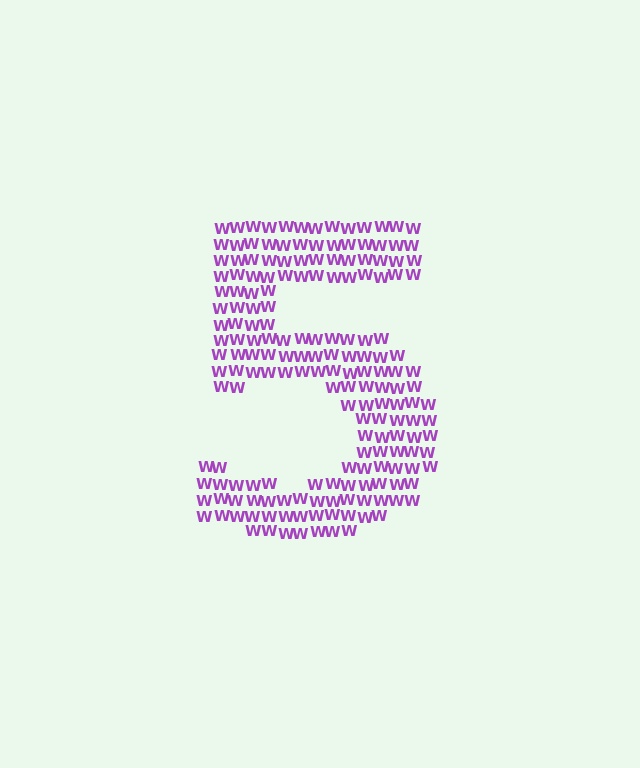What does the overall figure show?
The overall figure shows the digit 5.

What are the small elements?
The small elements are letter W's.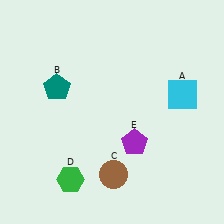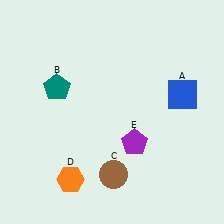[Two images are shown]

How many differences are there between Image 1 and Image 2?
There are 2 differences between the two images.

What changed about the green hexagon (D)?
In Image 1, D is green. In Image 2, it changed to orange.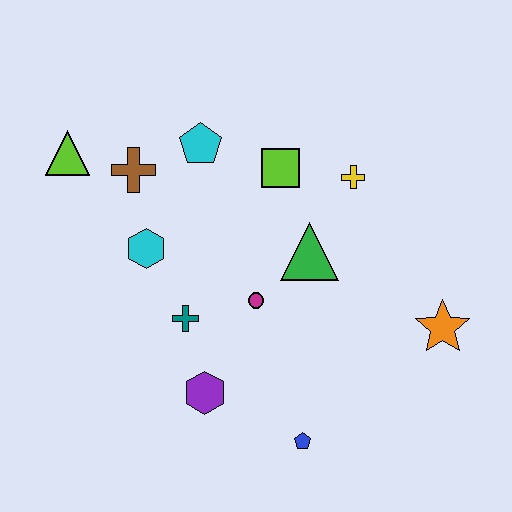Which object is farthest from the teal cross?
The orange star is farthest from the teal cross.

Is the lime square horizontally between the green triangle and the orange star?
No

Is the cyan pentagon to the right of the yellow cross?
No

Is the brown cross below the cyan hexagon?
No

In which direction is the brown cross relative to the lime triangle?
The brown cross is to the right of the lime triangle.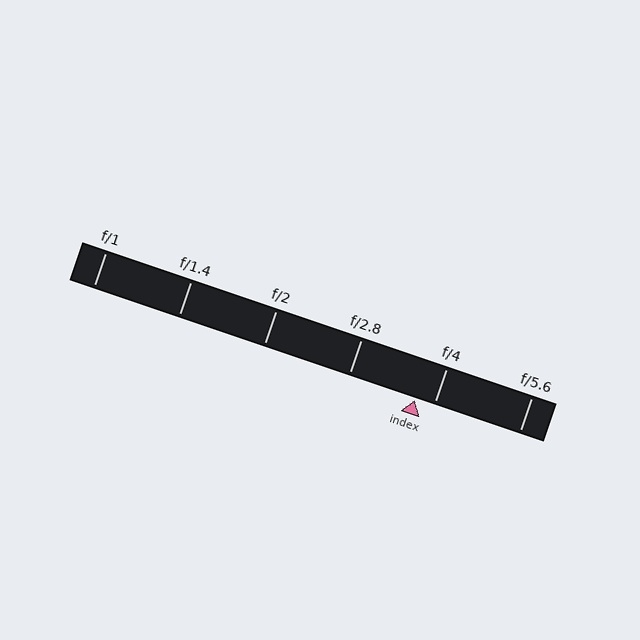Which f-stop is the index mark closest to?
The index mark is closest to f/4.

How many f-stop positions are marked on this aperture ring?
There are 6 f-stop positions marked.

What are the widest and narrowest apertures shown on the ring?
The widest aperture shown is f/1 and the narrowest is f/5.6.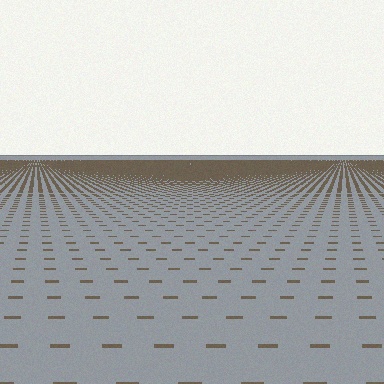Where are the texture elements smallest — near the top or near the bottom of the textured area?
Near the top.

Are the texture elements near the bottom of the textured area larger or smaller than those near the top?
Larger. Near the bottom, elements are closer to the viewer and appear at a bigger on-screen size.